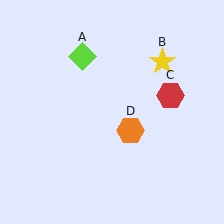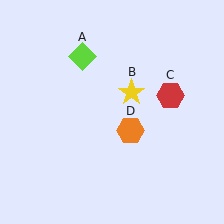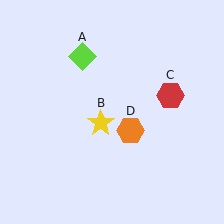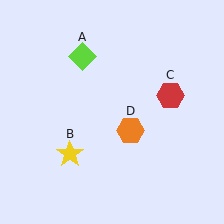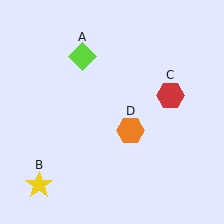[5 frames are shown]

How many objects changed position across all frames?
1 object changed position: yellow star (object B).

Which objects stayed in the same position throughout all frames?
Lime diamond (object A) and red hexagon (object C) and orange hexagon (object D) remained stationary.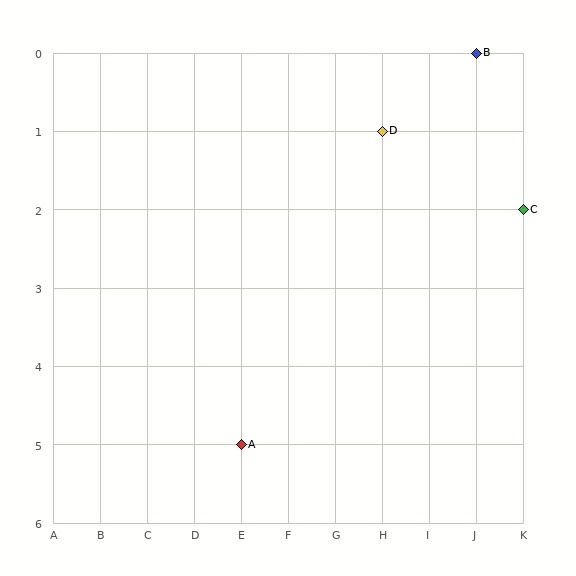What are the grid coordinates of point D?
Point D is at grid coordinates (H, 1).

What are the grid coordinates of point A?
Point A is at grid coordinates (E, 5).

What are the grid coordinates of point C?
Point C is at grid coordinates (K, 2).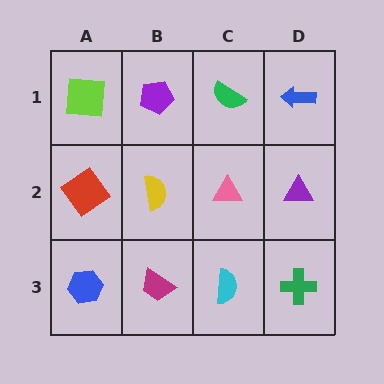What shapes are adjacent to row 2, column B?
A purple pentagon (row 1, column B), a magenta trapezoid (row 3, column B), a red diamond (row 2, column A), a pink triangle (row 2, column C).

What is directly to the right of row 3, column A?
A magenta trapezoid.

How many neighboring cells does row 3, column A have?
2.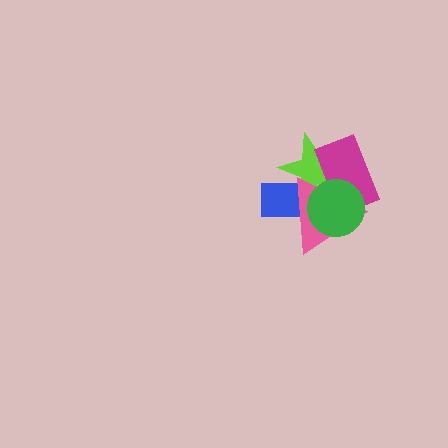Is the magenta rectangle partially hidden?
Yes, it is partially covered by another shape.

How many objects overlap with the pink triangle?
4 objects overlap with the pink triangle.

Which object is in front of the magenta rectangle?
The green circle is in front of the magenta rectangle.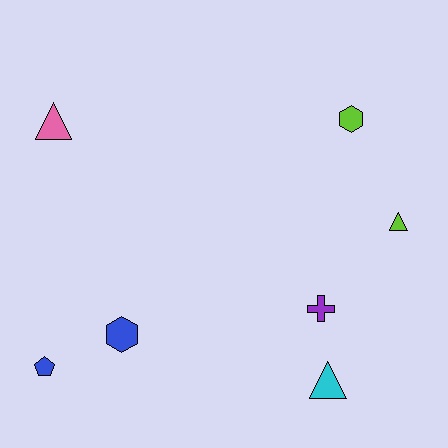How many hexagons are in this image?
There are 2 hexagons.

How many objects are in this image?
There are 7 objects.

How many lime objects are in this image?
There are 2 lime objects.